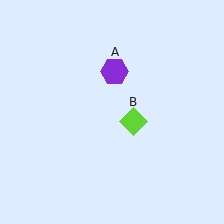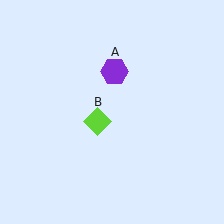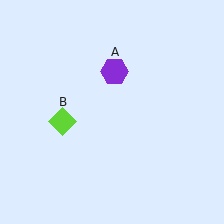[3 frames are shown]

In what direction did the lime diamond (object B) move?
The lime diamond (object B) moved left.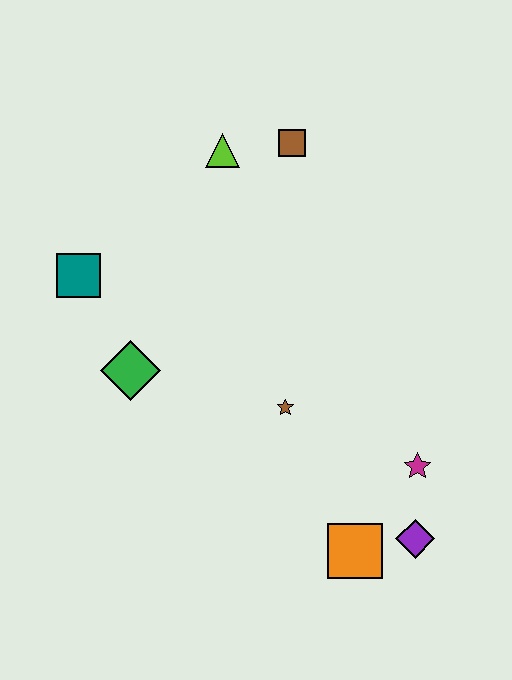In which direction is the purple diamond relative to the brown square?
The purple diamond is below the brown square.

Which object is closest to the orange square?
The purple diamond is closest to the orange square.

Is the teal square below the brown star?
No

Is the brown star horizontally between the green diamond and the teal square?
No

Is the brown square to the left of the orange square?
Yes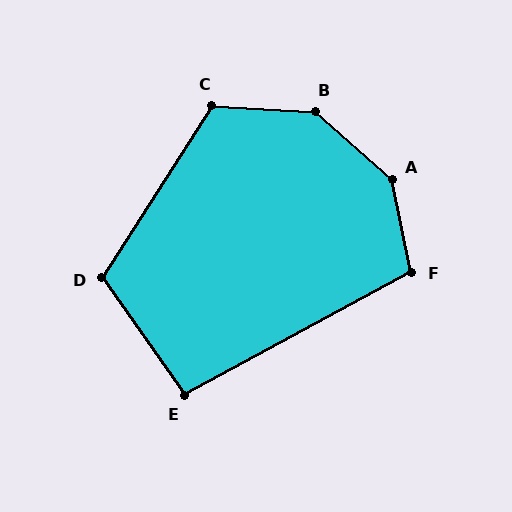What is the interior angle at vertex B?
Approximately 141 degrees (obtuse).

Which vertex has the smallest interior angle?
E, at approximately 97 degrees.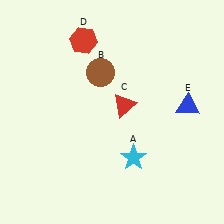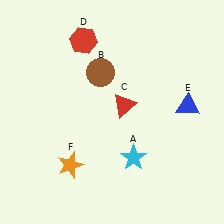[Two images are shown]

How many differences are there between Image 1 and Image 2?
There is 1 difference between the two images.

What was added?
An orange star (F) was added in Image 2.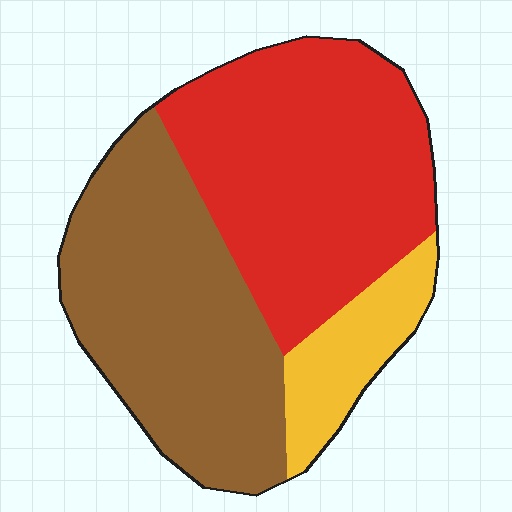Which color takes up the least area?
Yellow, at roughly 15%.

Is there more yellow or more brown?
Brown.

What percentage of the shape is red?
Red takes up between a third and a half of the shape.